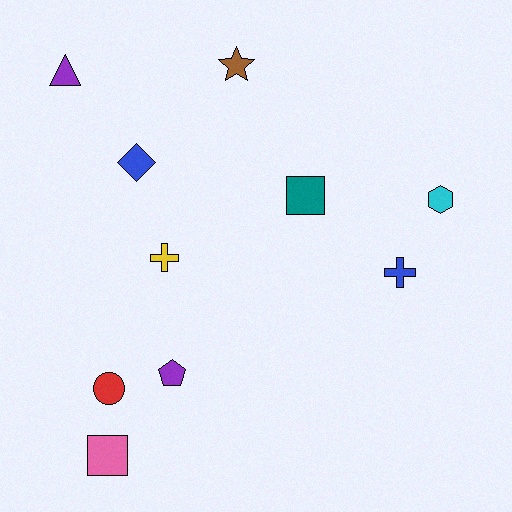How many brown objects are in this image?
There is 1 brown object.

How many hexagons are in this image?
There is 1 hexagon.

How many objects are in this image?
There are 10 objects.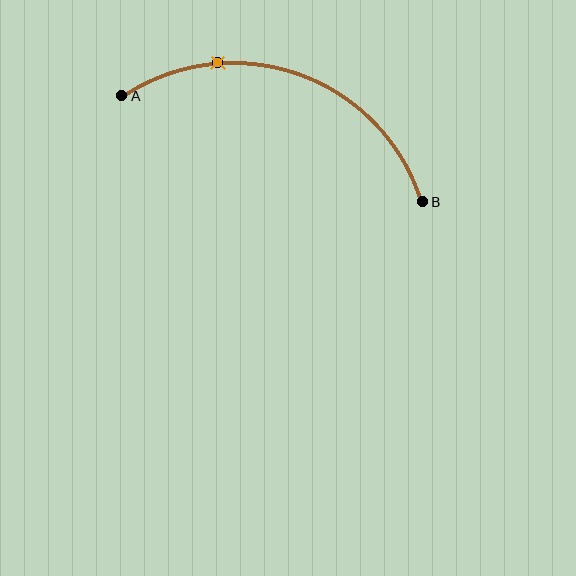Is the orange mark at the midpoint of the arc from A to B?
No. The orange mark lies on the arc but is closer to endpoint A. The arc midpoint would be at the point on the curve equidistant along the arc from both A and B.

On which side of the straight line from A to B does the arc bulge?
The arc bulges above the straight line connecting A and B.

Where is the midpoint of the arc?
The arc midpoint is the point on the curve farthest from the straight line joining A and B. It sits above that line.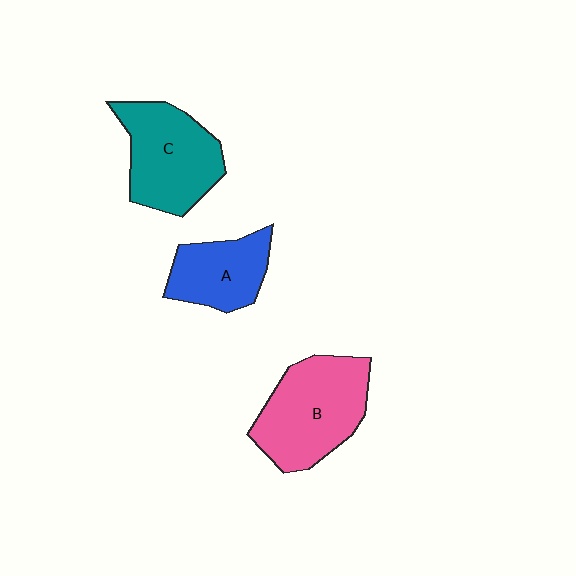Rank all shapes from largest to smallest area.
From largest to smallest: B (pink), C (teal), A (blue).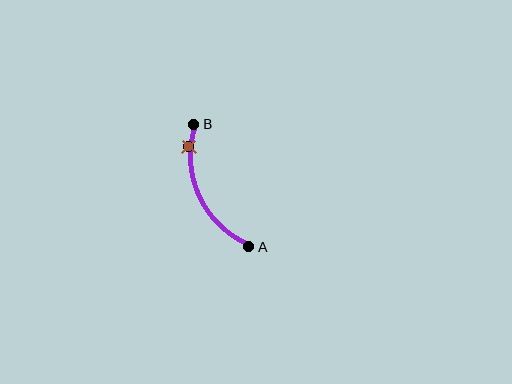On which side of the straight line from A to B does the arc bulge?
The arc bulges to the left of the straight line connecting A and B.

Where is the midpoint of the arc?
The arc midpoint is the point on the curve farthest from the straight line joining A and B. It sits to the left of that line.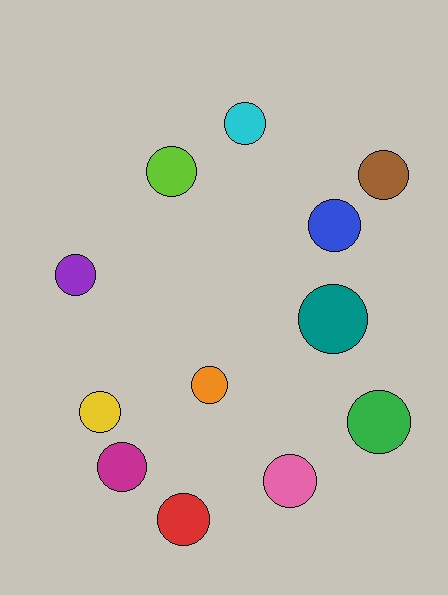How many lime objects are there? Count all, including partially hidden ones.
There is 1 lime object.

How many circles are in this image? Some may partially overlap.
There are 12 circles.